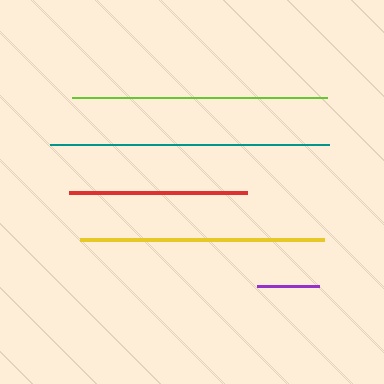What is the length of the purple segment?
The purple segment is approximately 62 pixels long.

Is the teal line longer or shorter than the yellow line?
The teal line is longer than the yellow line.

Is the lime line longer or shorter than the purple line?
The lime line is longer than the purple line.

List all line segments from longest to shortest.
From longest to shortest: teal, lime, yellow, red, purple.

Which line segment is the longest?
The teal line is the longest at approximately 279 pixels.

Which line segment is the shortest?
The purple line is the shortest at approximately 62 pixels.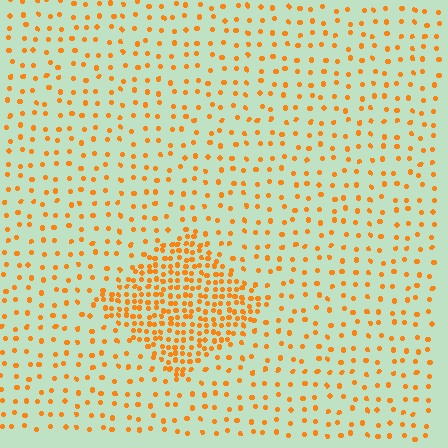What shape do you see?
I see a diamond.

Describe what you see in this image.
The image contains small orange elements arranged at two different densities. A diamond-shaped region is visible where the elements are more densely packed than the surrounding area.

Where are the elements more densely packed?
The elements are more densely packed inside the diamond boundary.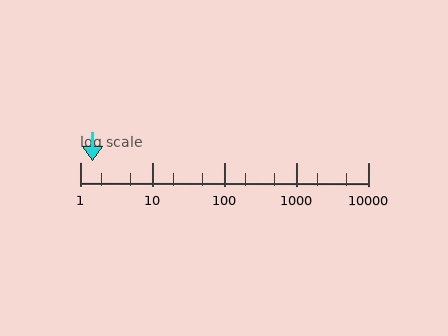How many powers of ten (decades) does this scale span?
The scale spans 4 decades, from 1 to 10000.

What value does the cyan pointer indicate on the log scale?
The pointer indicates approximately 1.5.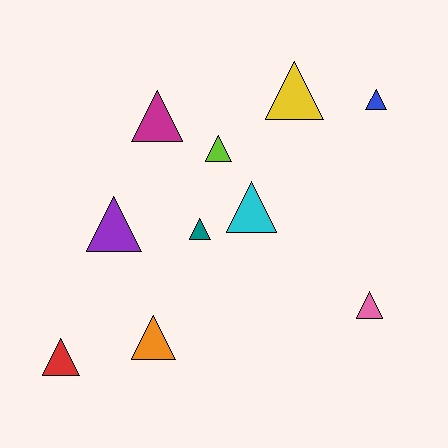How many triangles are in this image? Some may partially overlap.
There are 10 triangles.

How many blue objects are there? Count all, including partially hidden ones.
There is 1 blue object.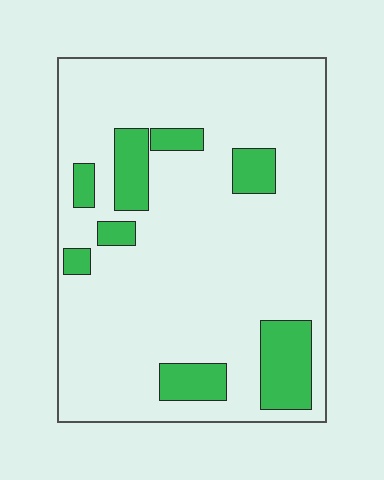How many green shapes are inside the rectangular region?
8.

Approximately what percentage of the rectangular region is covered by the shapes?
Approximately 15%.